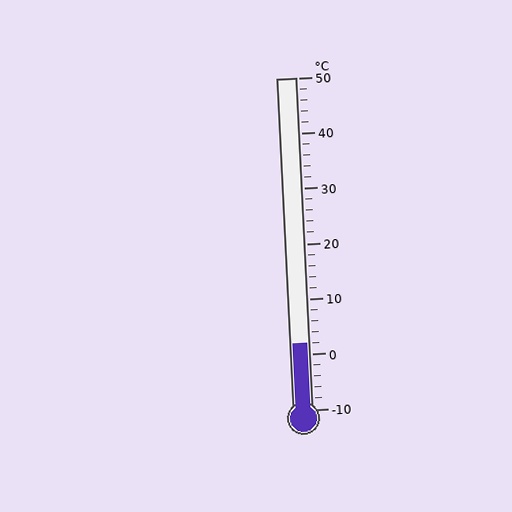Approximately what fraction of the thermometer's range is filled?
The thermometer is filled to approximately 20% of its range.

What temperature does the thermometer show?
The thermometer shows approximately 2°C.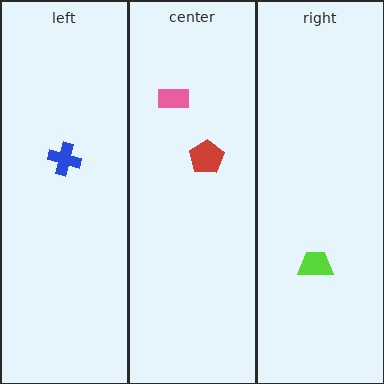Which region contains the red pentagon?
The center region.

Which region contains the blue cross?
The left region.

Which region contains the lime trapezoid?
The right region.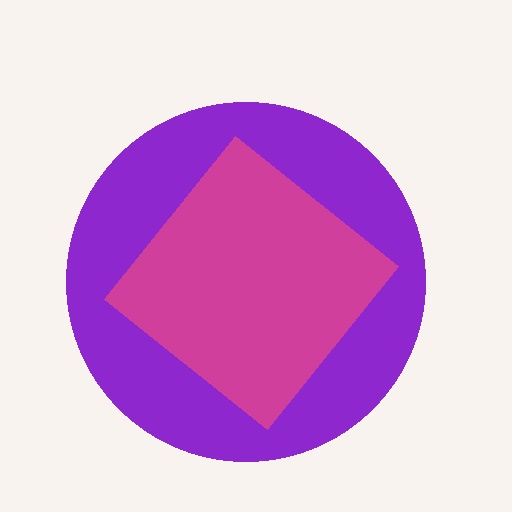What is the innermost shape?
The magenta diamond.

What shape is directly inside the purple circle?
The magenta diamond.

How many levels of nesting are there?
2.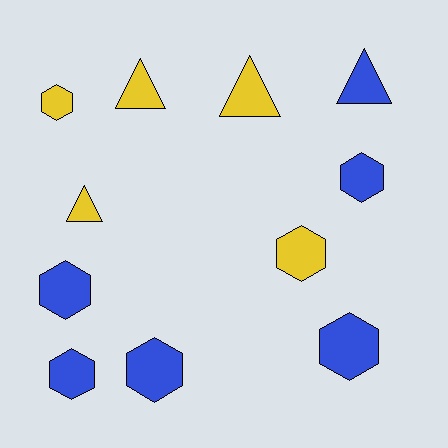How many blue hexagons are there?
There are 5 blue hexagons.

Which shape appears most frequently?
Hexagon, with 7 objects.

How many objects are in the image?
There are 11 objects.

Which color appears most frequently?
Blue, with 6 objects.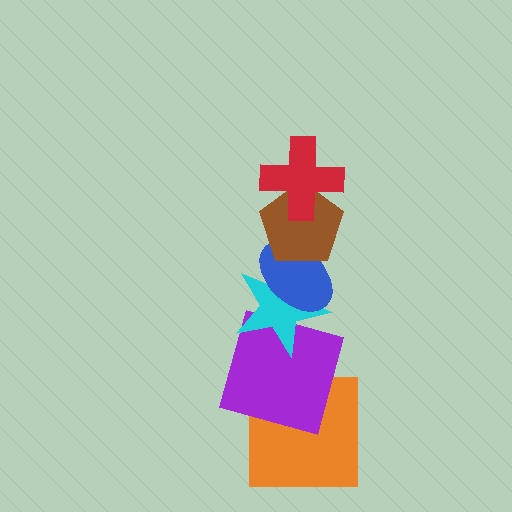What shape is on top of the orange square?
The purple square is on top of the orange square.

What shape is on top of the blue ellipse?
The brown pentagon is on top of the blue ellipse.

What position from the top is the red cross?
The red cross is 1st from the top.